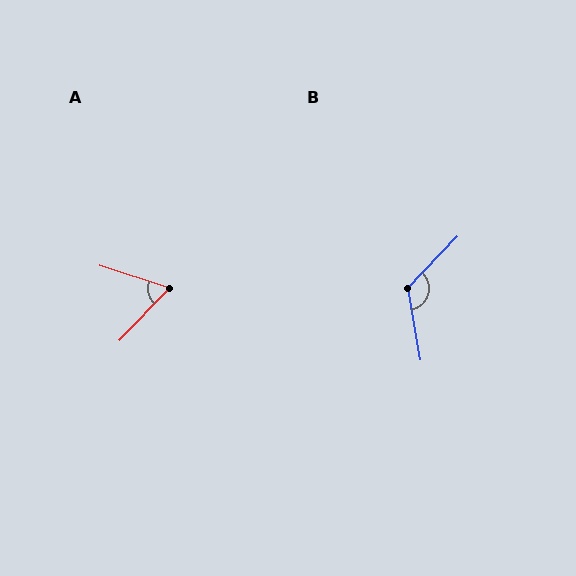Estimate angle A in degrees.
Approximately 64 degrees.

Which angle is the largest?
B, at approximately 126 degrees.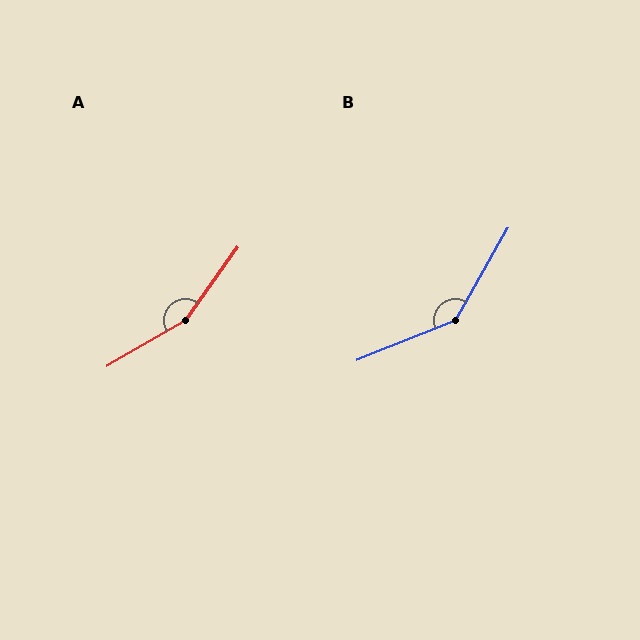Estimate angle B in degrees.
Approximately 141 degrees.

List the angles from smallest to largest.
B (141°), A (155°).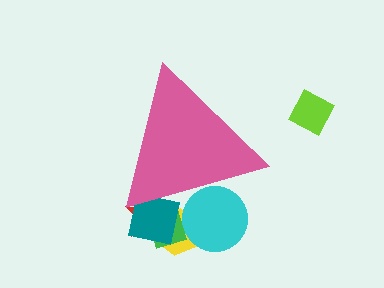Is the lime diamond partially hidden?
No, the lime diamond is fully visible.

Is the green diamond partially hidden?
Yes, the green diamond is partially hidden behind the pink triangle.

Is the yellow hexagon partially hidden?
Yes, the yellow hexagon is partially hidden behind the pink triangle.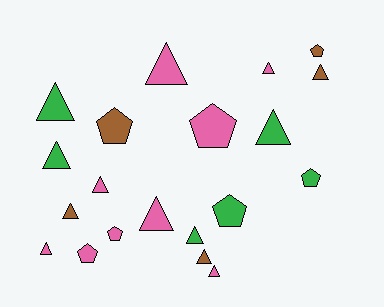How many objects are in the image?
There are 20 objects.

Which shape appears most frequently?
Triangle, with 13 objects.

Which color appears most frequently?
Pink, with 9 objects.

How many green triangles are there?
There are 4 green triangles.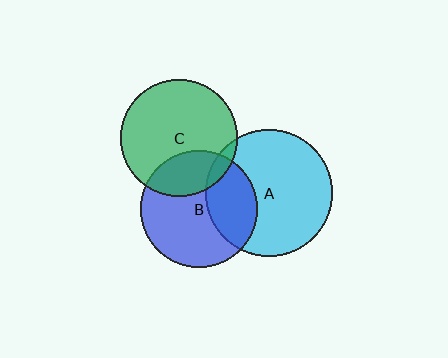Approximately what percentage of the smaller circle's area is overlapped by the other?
Approximately 25%.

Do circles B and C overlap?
Yes.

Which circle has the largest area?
Circle A (cyan).